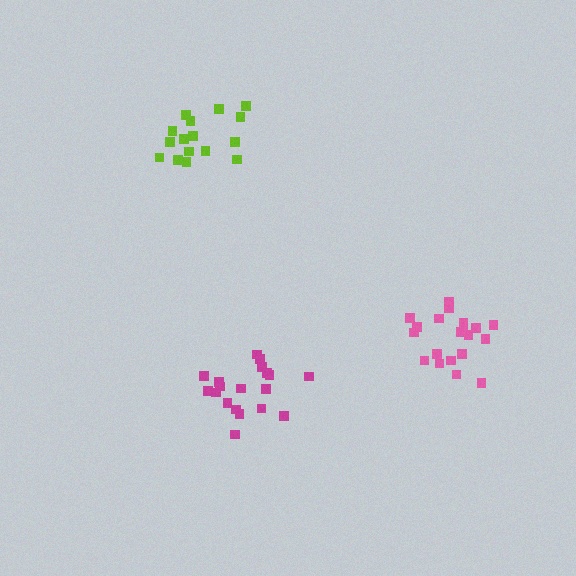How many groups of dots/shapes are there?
There are 3 groups.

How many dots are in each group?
Group 1: 19 dots, Group 2: 20 dots, Group 3: 16 dots (55 total).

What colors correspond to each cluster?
The clusters are colored: magenta, pink, lime.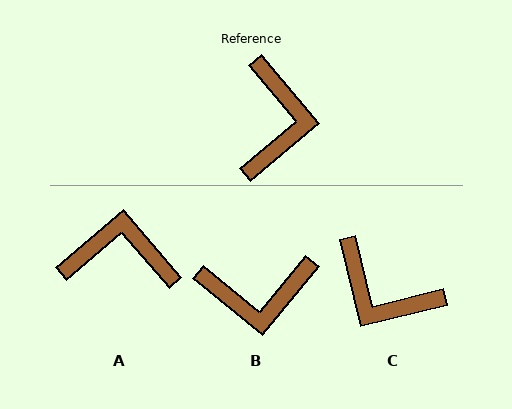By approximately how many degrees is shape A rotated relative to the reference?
Approximately 90 degrees counter-clockwise.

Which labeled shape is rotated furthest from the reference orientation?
C, about 117 degrees away.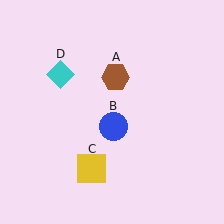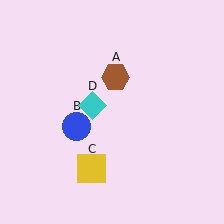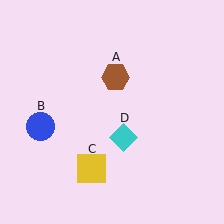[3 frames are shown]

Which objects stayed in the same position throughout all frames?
Brown hexagon (object A) and yellow square (object C) remained stationary.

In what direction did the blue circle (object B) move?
The blue circle (object B) moved left.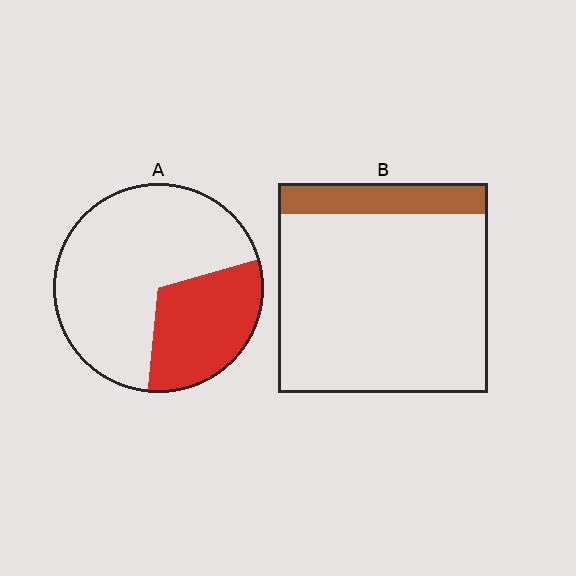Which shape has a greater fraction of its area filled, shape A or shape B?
Shape A.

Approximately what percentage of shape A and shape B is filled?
A is approximately 30% and B is approximately 15%.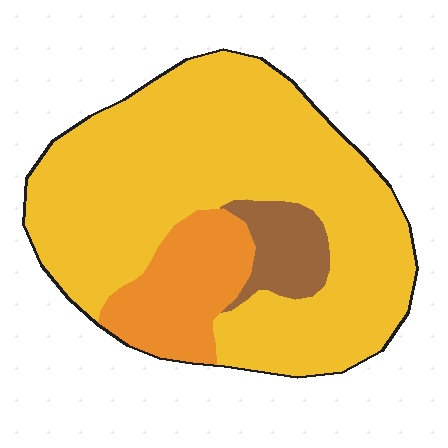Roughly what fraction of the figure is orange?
Orange covers 16% of the figure.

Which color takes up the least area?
Brown, at roughly 10%.